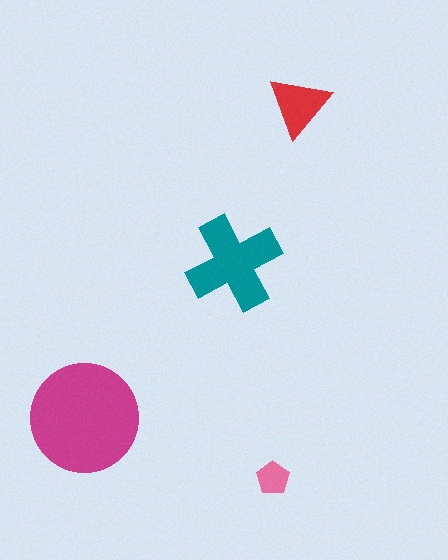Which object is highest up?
The red triangle is topmost.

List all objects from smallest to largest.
The pink pentagon, the red triangle, the teal cross, the magenta circle.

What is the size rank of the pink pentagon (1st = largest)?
4th.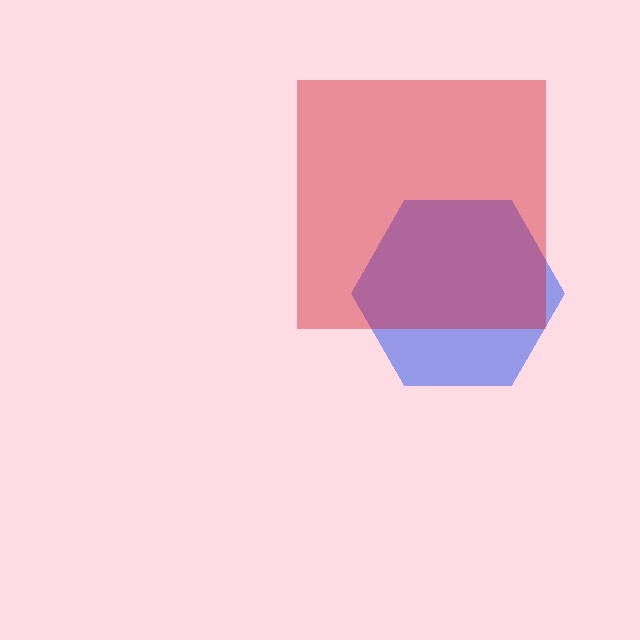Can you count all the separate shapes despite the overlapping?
Yes, there are 2 separate shapes.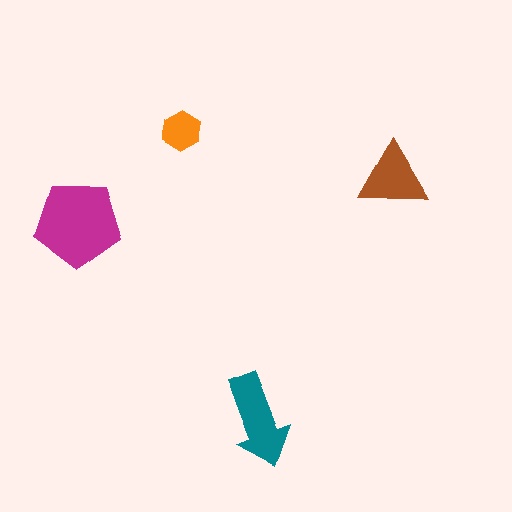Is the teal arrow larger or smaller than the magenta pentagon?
Smaller.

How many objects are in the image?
There are 4 objects in the image.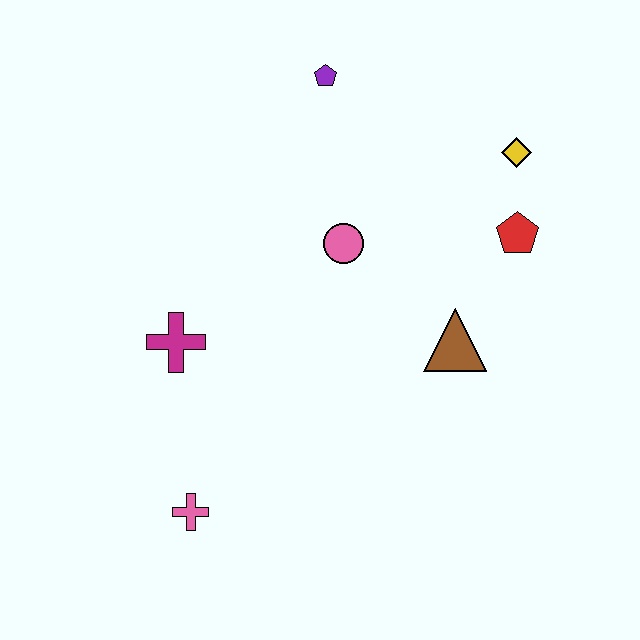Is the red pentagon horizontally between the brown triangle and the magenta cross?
No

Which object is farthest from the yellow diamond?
The pink cross is farthest from the yellow diamond.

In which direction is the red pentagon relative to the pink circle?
The red pentagon is to the right of the pink circle.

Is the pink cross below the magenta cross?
Yes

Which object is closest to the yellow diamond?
The red pentagon is closest to the yellow diamond.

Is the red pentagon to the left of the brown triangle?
No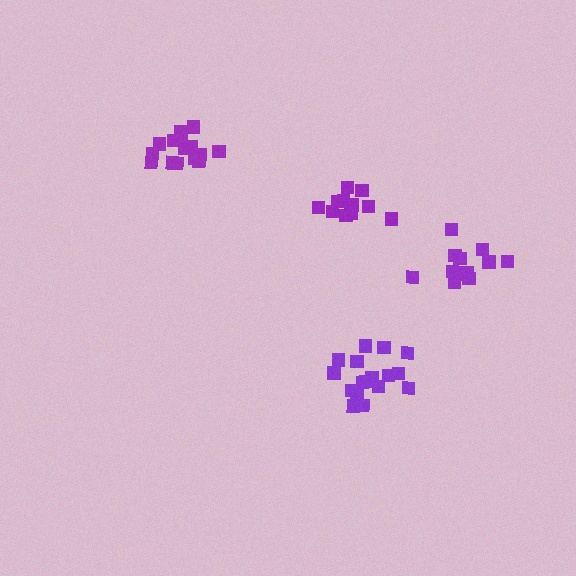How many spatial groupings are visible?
There are 4 spatial groupings.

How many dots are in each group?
Group 1: 11 dots, Group 2: 16 dots, Group 3: 13 dots, Group 4: 17 dots (57 total).